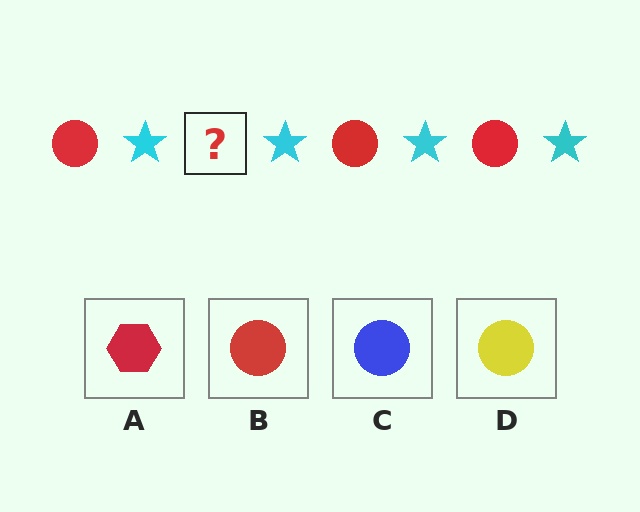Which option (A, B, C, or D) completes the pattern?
B.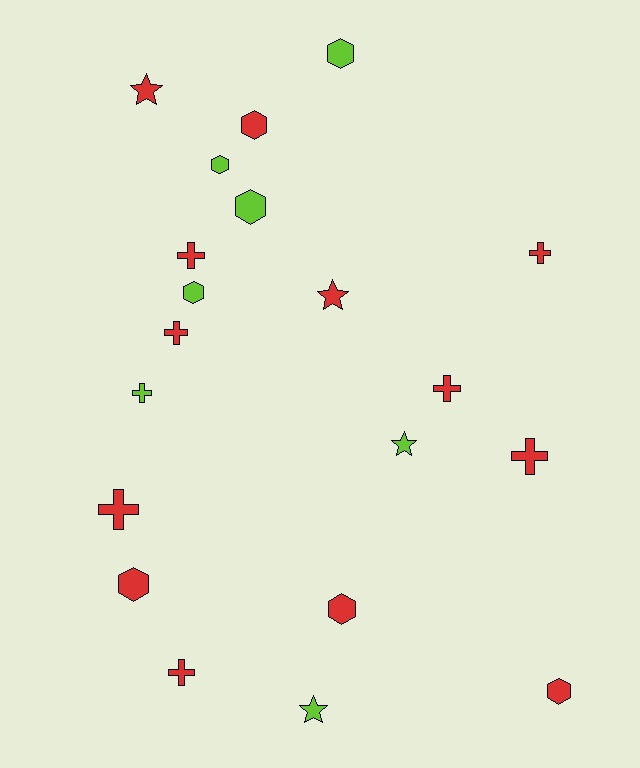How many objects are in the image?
There are 20 objects.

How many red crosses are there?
There are 7 red crosses.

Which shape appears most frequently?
Hexagon, with 8 objects.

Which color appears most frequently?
Red, with 13 objects.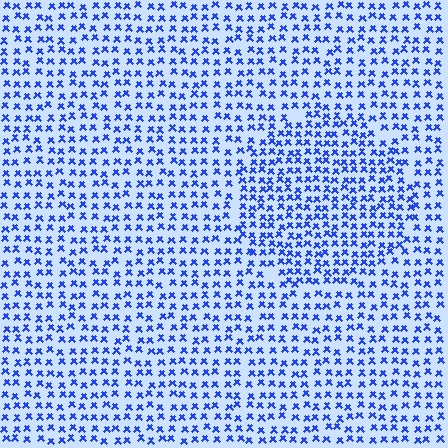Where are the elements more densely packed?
The elements are more densely packed inside the circle boundary.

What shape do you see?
I see a circle.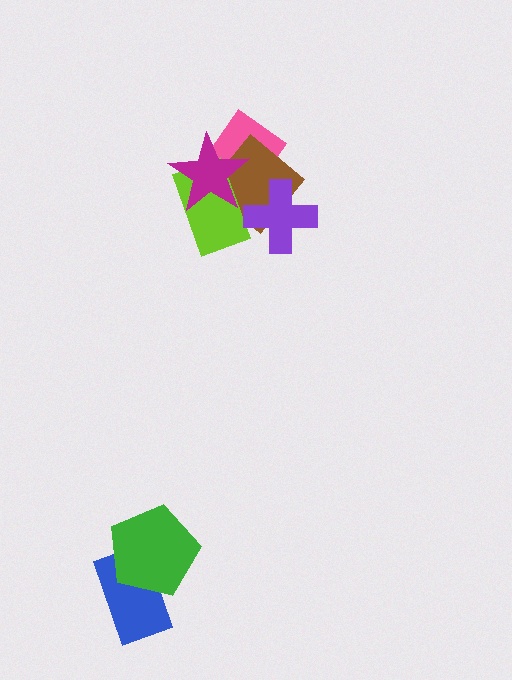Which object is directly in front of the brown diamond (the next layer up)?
The lime rectangle is directly in front of the brown diamond.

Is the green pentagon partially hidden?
No, no other shape covers it.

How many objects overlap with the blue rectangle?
1 object overlaps with the blue rectangle.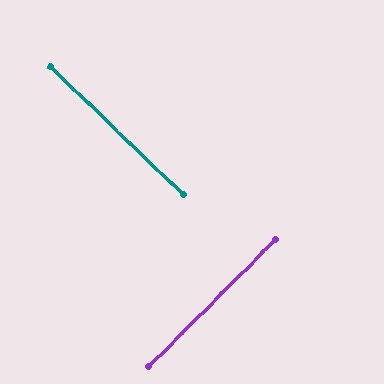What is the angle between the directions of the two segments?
Approximately 89 degrees.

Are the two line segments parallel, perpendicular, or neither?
Perpendicular — they meet at approximately 89°.